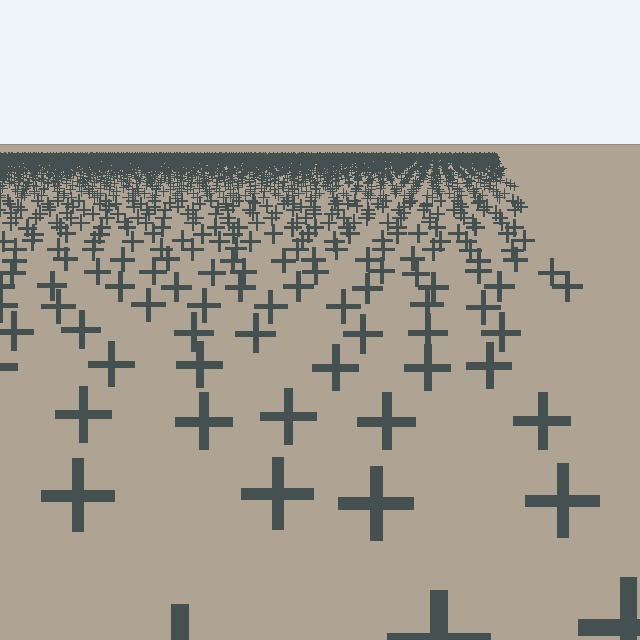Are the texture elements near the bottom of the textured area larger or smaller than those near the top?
Larger. Near the bottom, elements are closer to the viewer and appear at a bigger on-screen size.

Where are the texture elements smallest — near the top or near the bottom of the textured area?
Near the top.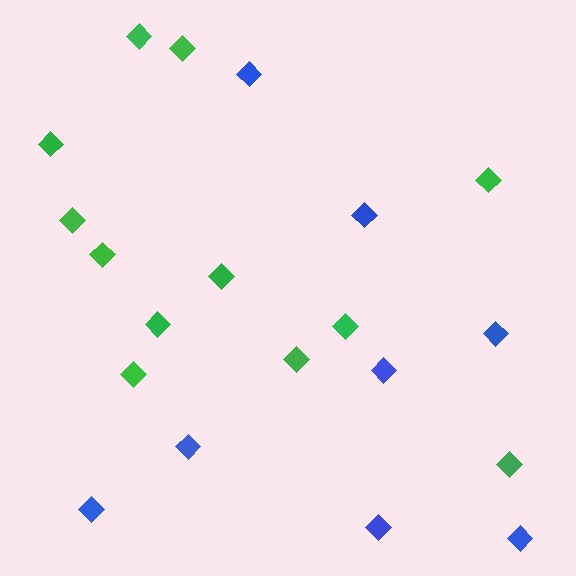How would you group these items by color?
There are 2 groups: one group of blue diamonds (8) and one group of green diamonds (12).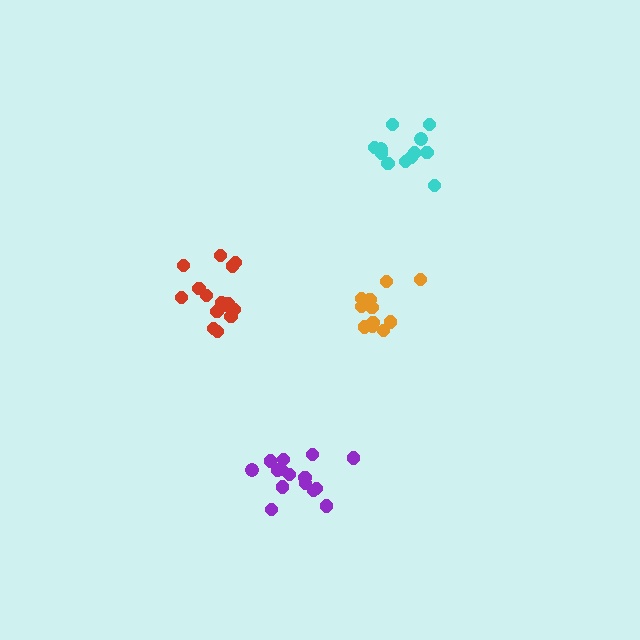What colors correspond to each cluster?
The clusters are colored: cyan, red, purple, orange.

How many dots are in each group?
Group 1: 12 dots, Group 2: 15 dots, Group 3: 15 dots, Group 4: 11 dots (53 total).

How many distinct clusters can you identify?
There are 4 distinct clusters.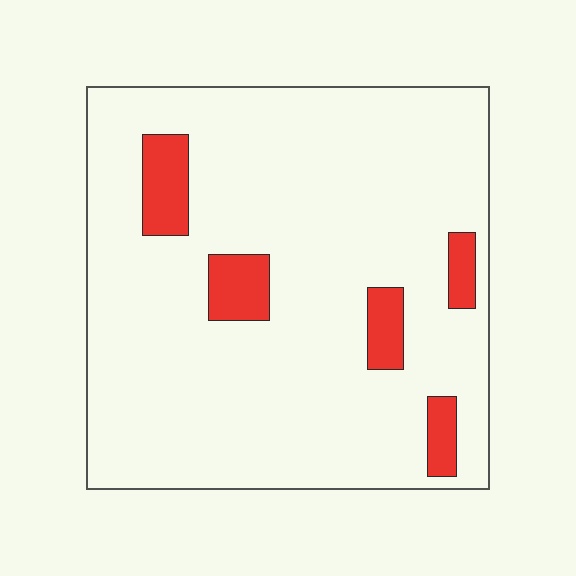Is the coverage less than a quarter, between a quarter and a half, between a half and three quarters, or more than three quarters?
Less than a quarter.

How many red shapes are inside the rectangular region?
5.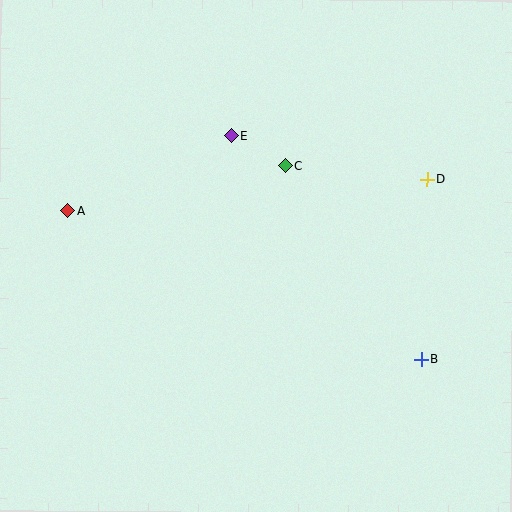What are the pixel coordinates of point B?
Point B is at (422, 360).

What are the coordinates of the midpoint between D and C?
The midpoint between D and C is at (356, 173).